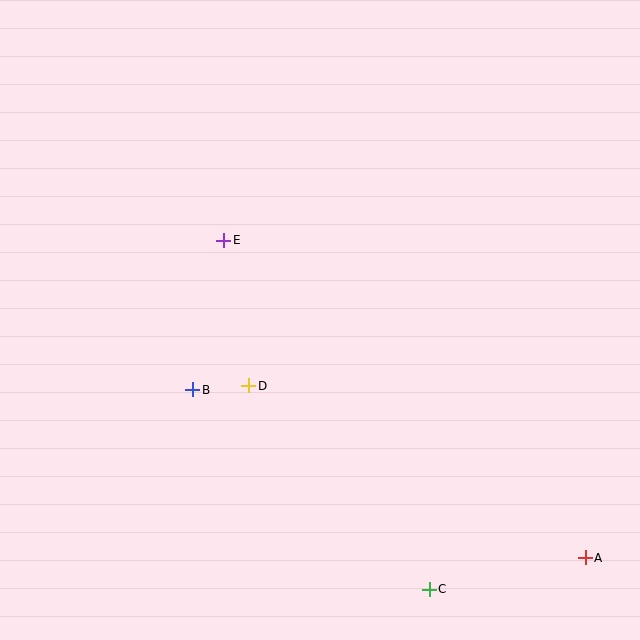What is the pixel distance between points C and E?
The distance between C and E is 405 pixels.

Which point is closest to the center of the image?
Point D at (249, 386) is closest to the center.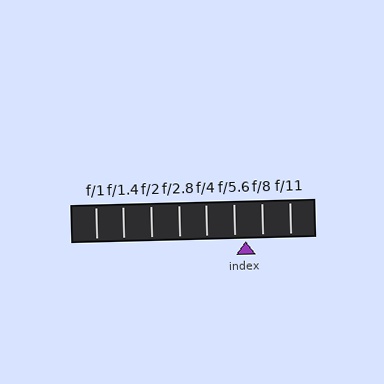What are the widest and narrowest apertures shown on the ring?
The widest aperture shown is f/1 and the narrowest is f/11.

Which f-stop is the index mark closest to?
The index mark is closest to f/5.6.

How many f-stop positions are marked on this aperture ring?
There are 8 f-stop positions marked.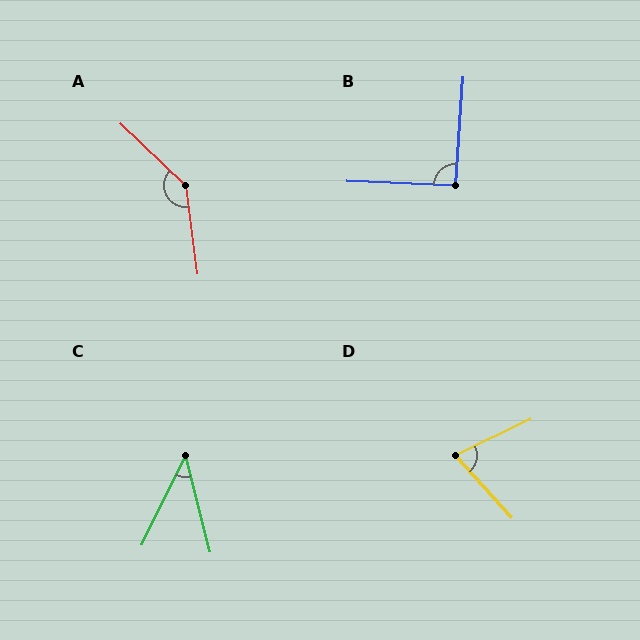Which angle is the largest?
A, at approximately 141 degrees.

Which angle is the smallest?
C, at approximately 40 degrees.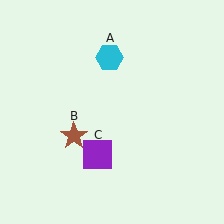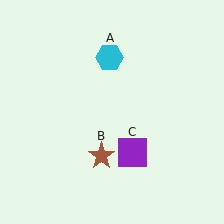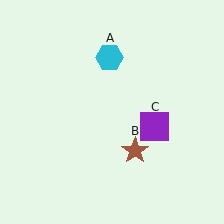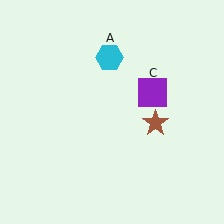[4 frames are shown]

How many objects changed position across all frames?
2 objects changed position: brown star (object B), purple square (object C).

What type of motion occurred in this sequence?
The brown star (object B), purple square (object C) rotated counterclockwise around the center of the scene.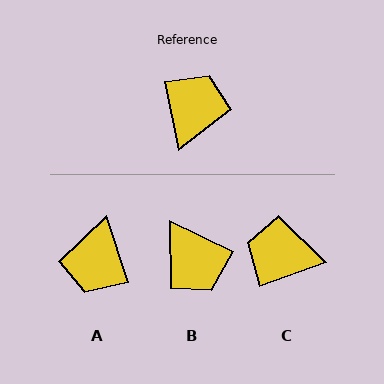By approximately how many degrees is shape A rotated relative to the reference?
Approximately 174 degrees clockwise.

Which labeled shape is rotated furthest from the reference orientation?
A, about 174 degrees away.